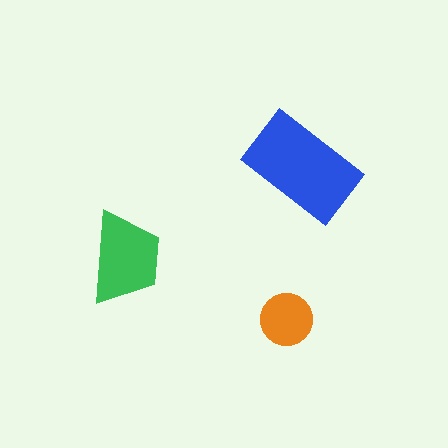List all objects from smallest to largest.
The orange circle, the green trapezoid, the blue rectangle.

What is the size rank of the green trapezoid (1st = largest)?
2nd.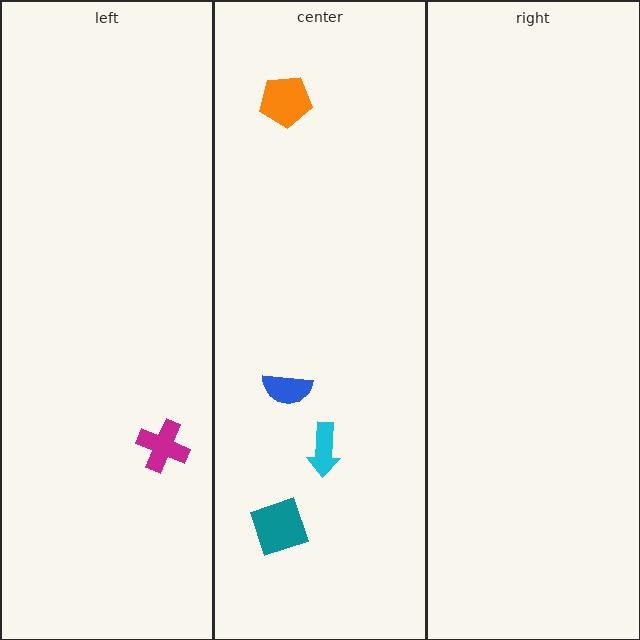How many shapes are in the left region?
1.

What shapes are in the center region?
The teal diamond, the cyan arrow, the orange pentagon, the blue semicircle.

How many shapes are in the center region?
4.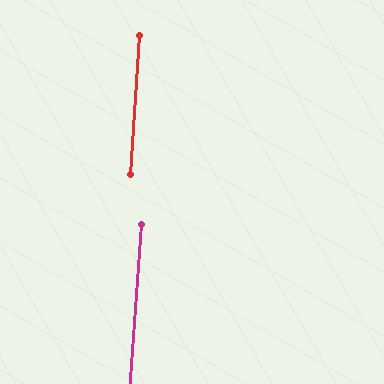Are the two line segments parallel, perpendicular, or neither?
Parallel — their directions differ by only 0.4°.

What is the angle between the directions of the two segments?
Approximately 0 degrees.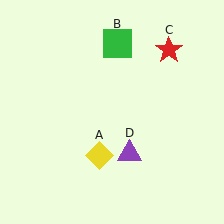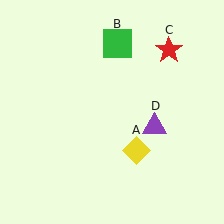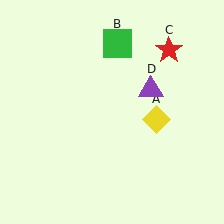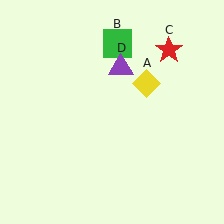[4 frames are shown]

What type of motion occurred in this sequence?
The yellow diamond (object A), purple triangle (object D) rotated counterclockwise around the center of the scene.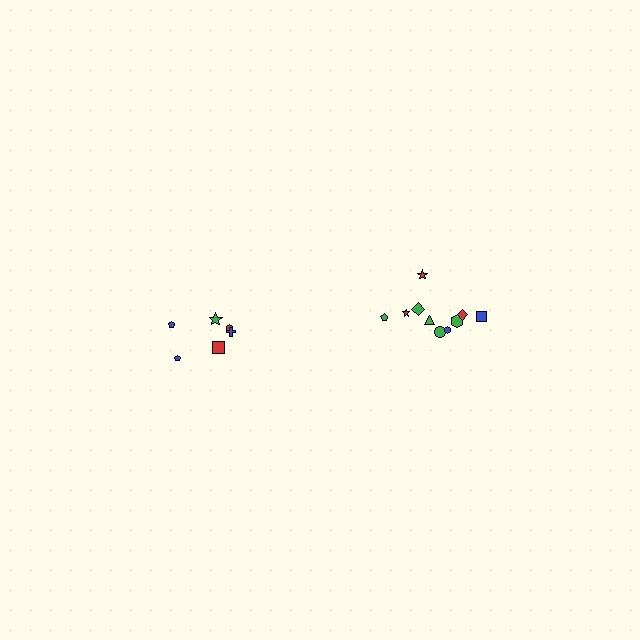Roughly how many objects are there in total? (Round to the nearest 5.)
Roughly 15 objects in total.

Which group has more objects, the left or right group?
The right group.